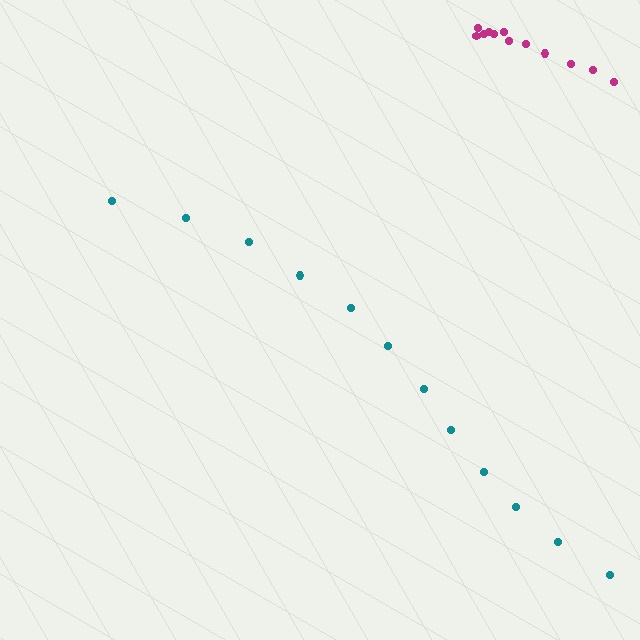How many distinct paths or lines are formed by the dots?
There are 2 distinct paths.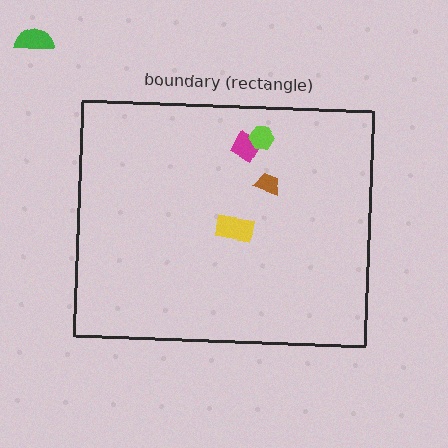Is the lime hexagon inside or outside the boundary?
Inside.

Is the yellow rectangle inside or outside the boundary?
Inside.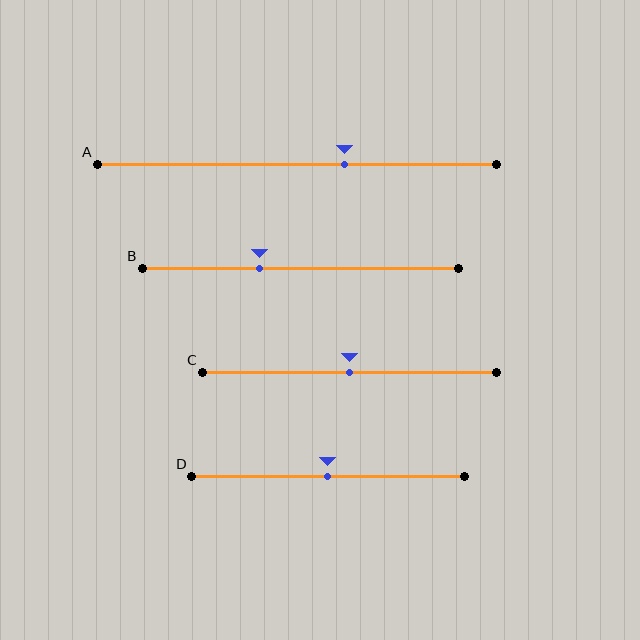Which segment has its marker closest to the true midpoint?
Segment C has its marker closest to the true midpoint.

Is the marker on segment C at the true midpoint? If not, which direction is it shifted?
Yes, the marker on segment C is at the true midpoint.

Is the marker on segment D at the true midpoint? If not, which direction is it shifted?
Yes, the marker on segment D is at the true midpoint.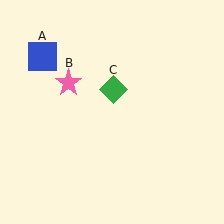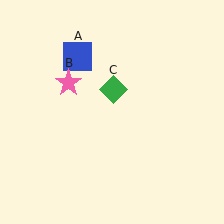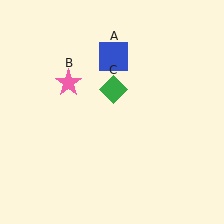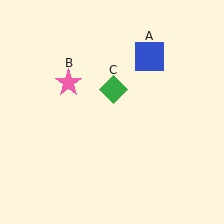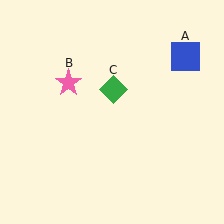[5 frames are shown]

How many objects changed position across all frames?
1 object changed position: blue square (object A).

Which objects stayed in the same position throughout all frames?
Pink star (object B) and green diamond (object C) remained stationary.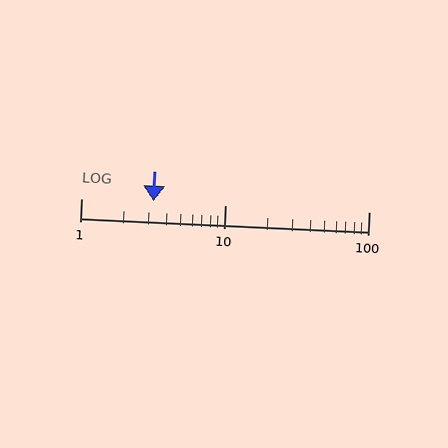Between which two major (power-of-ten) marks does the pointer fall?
The pointer is between 1 and 10.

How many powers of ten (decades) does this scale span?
The scale spans 2 decades, from 1 to 100.